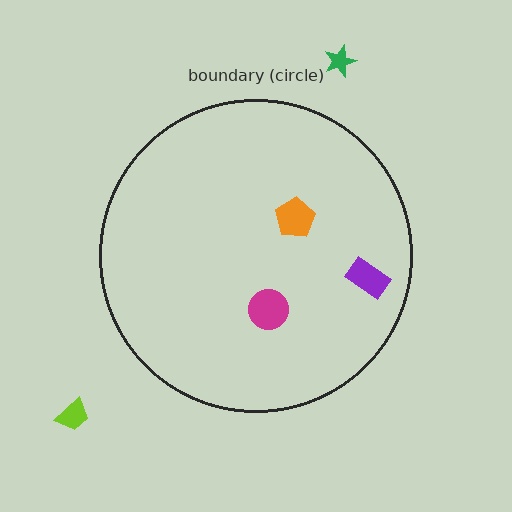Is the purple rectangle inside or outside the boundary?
Inside.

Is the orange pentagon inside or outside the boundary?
Inside.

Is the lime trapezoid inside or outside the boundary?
Outside.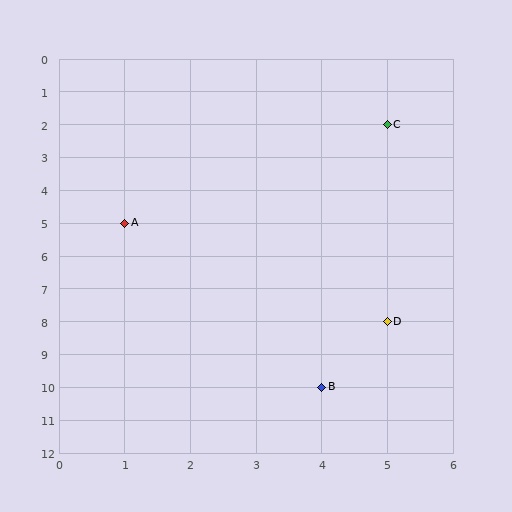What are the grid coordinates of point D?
Point D is at grid coordinates (5, 8).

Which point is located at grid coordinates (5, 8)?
Point D is at (5, 8).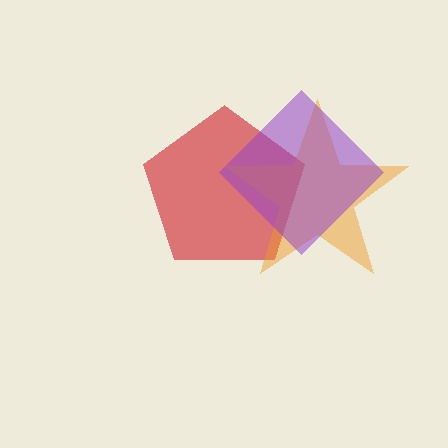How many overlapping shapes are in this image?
There are 3 overlapping shapes in the image.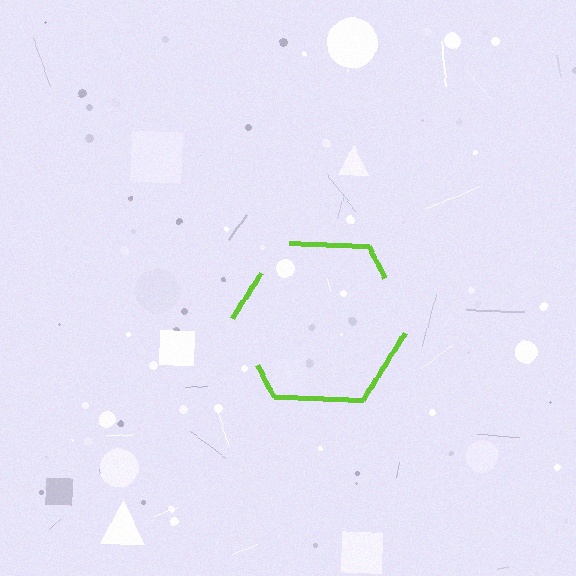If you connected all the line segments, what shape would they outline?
They would outline a hexagon.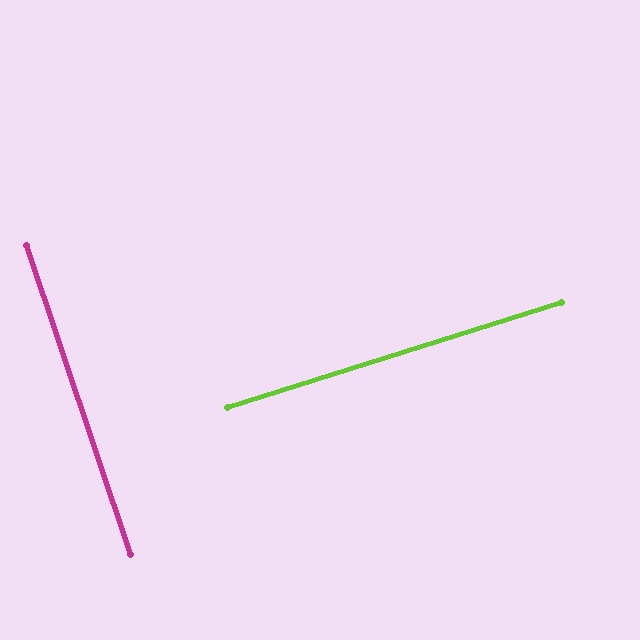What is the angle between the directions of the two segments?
Approximately 89 degrees.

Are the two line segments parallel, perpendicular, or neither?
Perpendicular — they meet at approximately 89°.